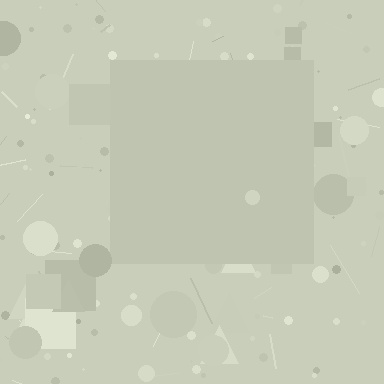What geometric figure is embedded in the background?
A square is embedded in the background.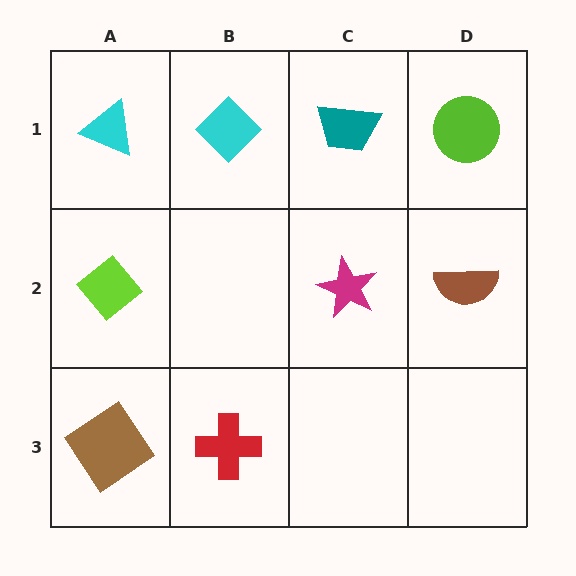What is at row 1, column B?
A cyan diamond.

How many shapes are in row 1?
4 shapes.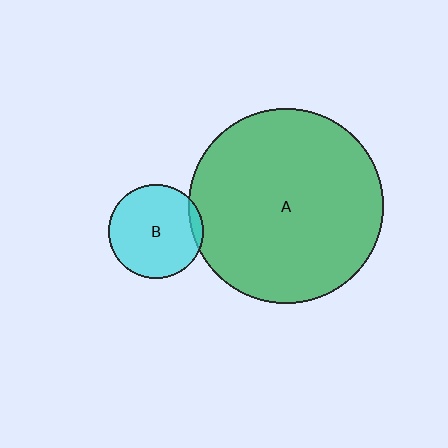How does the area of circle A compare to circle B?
Approximately 4.3 times.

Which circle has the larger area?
Circle A (green).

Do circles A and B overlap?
Yes.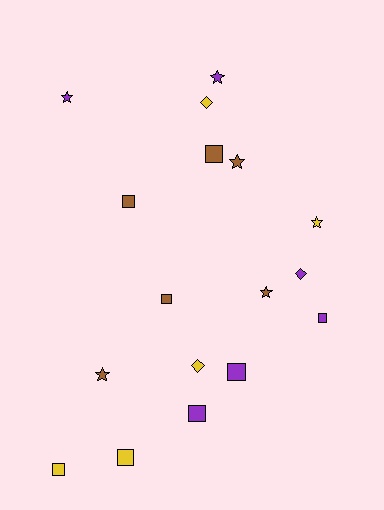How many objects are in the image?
There are 17 objects.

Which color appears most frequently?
Brown, with 6 objects.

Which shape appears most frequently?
Square, with 8 objects.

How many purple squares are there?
There are 3 purple squares.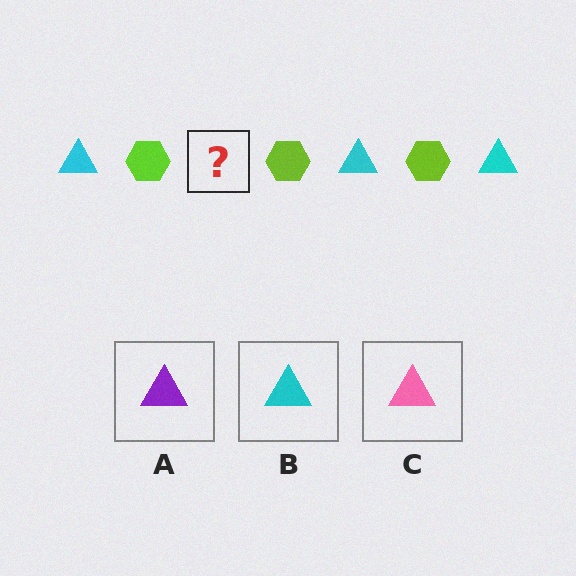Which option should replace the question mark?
Option B.